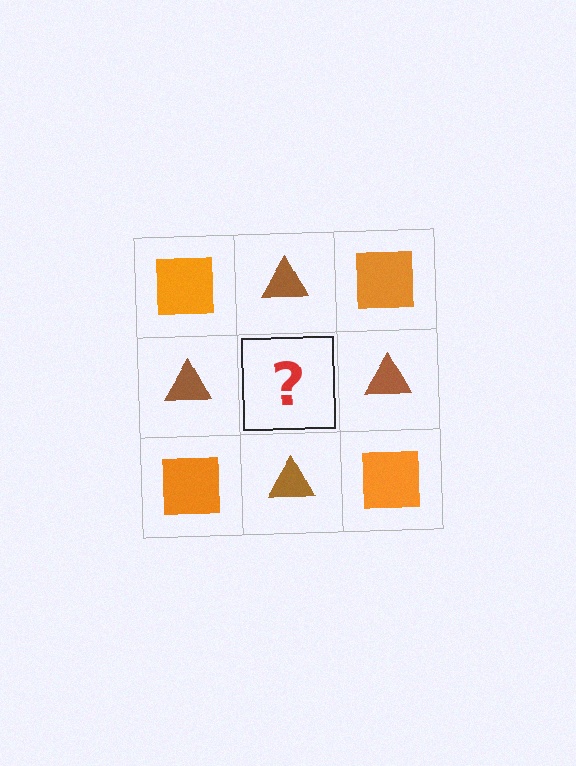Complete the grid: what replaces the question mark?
The question mark should be replaced with an orange square.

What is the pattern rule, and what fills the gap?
The rule is that it alternates orange square and brown triangle in a checkerboard pattern. The gap should be filled with an orange square.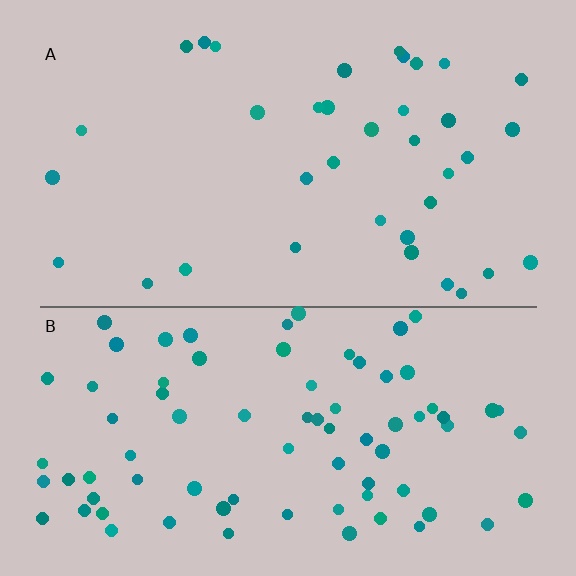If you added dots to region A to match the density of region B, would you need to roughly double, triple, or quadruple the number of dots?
Approximately double.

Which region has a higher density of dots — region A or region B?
B (the bottom).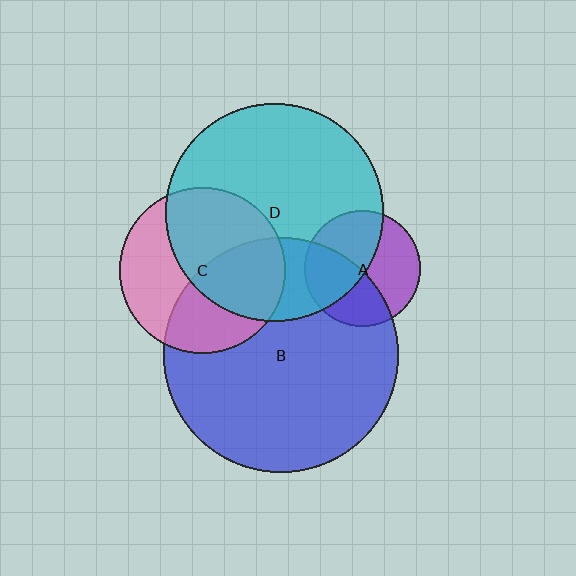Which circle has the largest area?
Circle B (blue).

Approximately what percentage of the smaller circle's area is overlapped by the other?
Approximately 45%.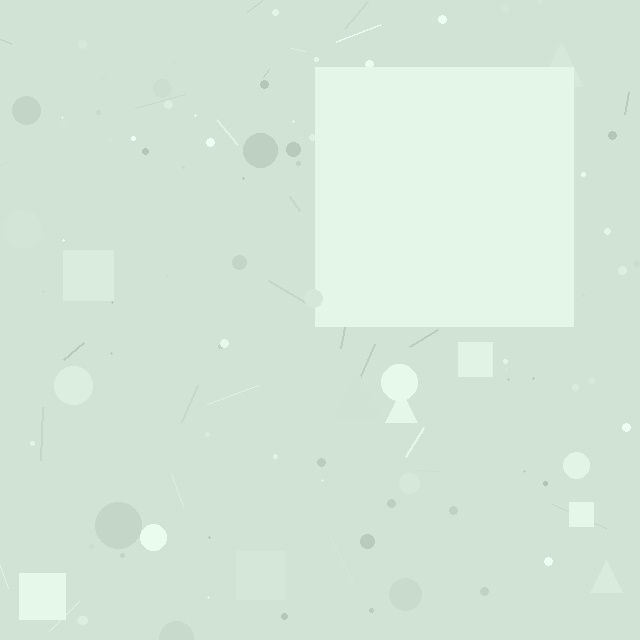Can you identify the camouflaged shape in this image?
The camouflaged shape is a square.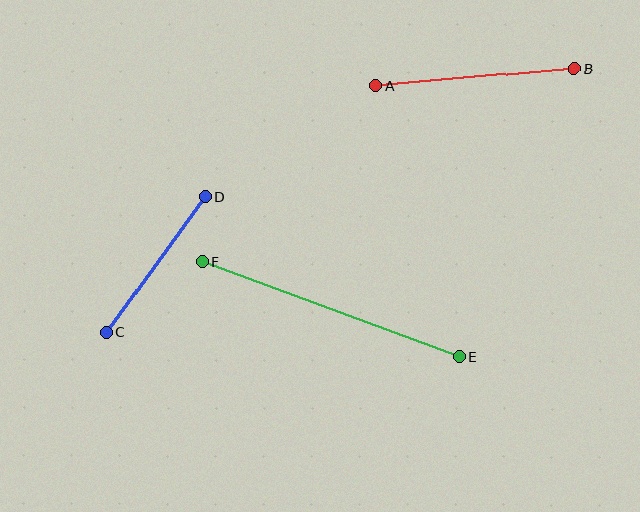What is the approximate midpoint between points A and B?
The midpoint is at approximately (475, 77) pixels.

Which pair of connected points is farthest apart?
Points E and F are farthest apart.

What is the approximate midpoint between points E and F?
The midpoint is at approximately (331, 309) pixels.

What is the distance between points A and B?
The distance is approximately 199 pixels.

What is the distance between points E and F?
The distance is approximately 274 pixels.